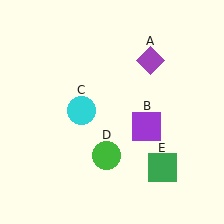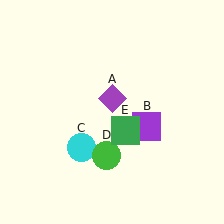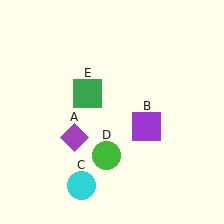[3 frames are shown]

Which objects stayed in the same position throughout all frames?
Purple square (object B) and green circle (object D) remained stationary.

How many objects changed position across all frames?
3 objects changed position: purple diamond (object A), cyan circle (object C), green square (object E).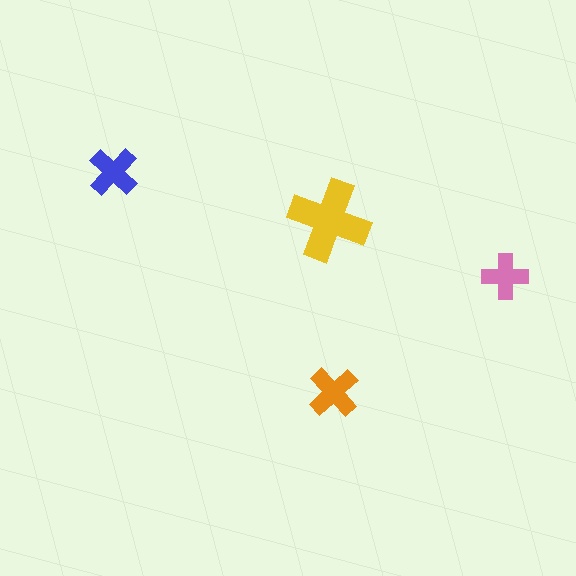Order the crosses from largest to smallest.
the yellow one, the orange one, the blue one, the pink one.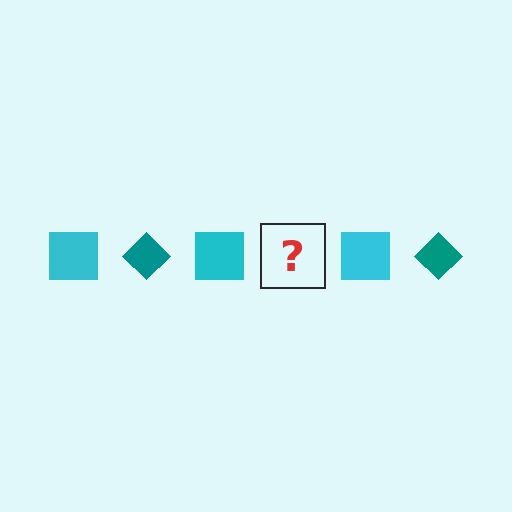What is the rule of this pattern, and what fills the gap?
The rule is that the pattern alternates between cyan square and teal diamond. The gap should be filled with a teal diamond.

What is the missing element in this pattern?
The missing element is a teal diamond.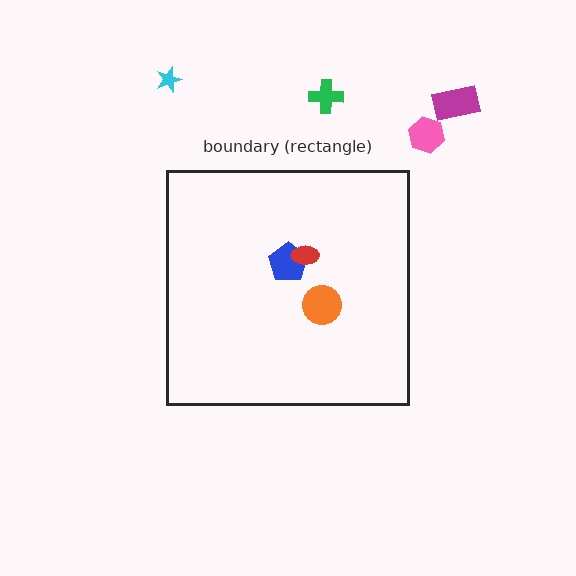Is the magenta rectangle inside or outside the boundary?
Outside.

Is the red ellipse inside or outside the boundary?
Inside.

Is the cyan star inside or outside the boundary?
Outside.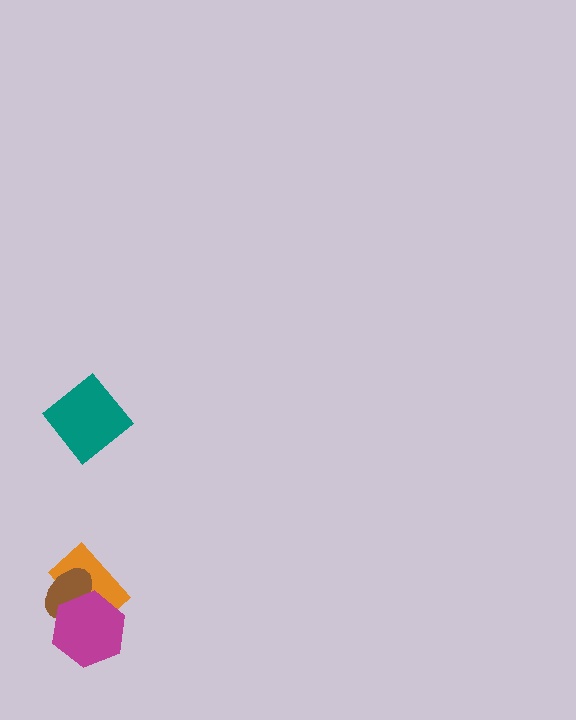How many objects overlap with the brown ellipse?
2 objects overlap with the brown ellipse.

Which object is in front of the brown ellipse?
The magenta hexagon is in front of the brown ellipse.